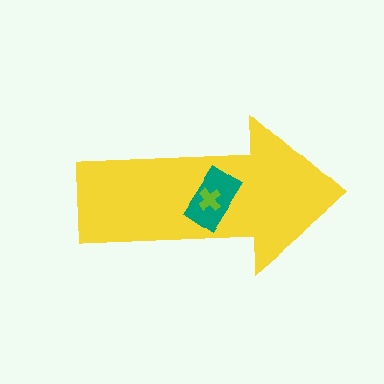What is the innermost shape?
The lime cross.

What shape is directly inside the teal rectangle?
The lime cross.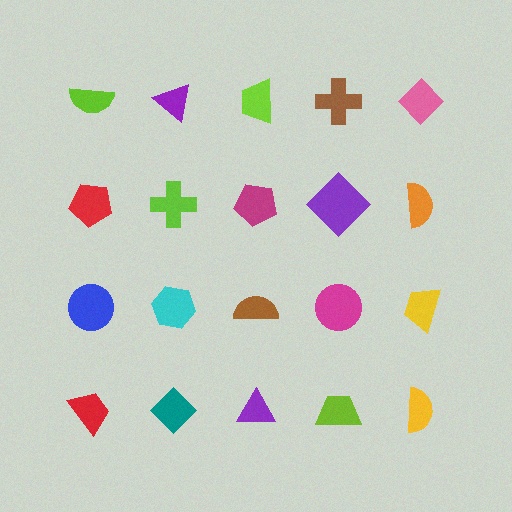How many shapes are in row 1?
5 shapes.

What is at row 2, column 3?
A magenta pentagon.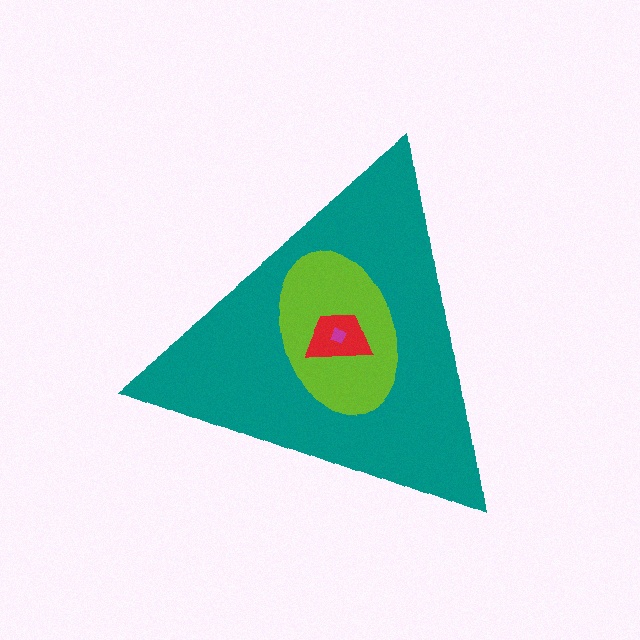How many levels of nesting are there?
4.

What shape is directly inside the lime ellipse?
The red trapezoid.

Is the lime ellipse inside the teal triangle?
Yes.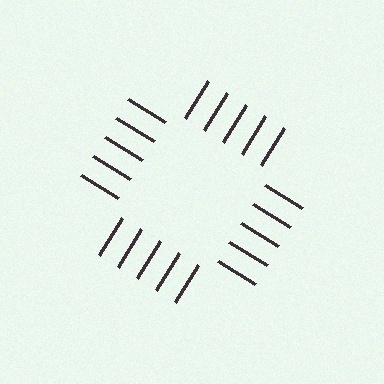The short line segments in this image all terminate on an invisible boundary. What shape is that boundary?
An illusory square — the line segments terminate on its edges but no continuous stroke is drawn.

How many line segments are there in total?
20 — 5 along each of the 4 edges.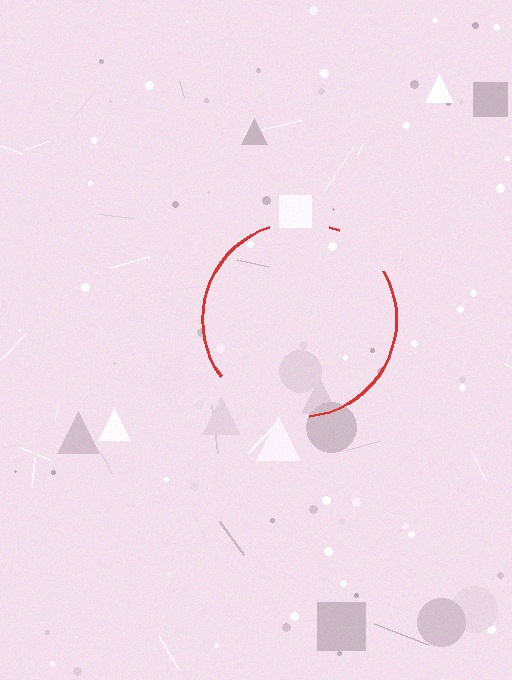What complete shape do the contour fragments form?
The contour fragments form a circle.